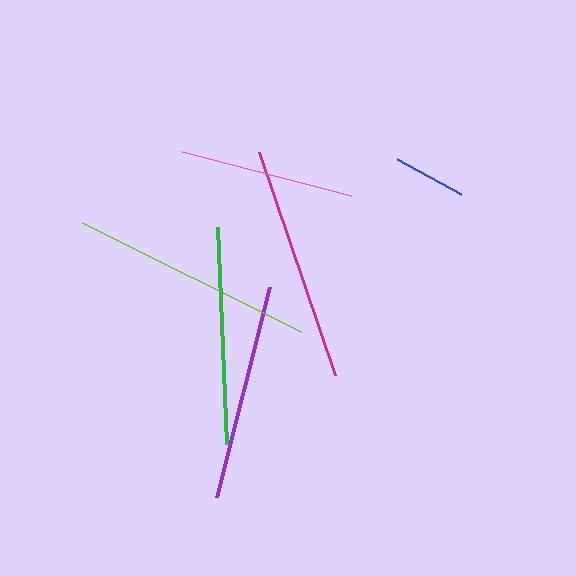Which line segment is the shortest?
The blue line is the shortest at approximately 73 pixels.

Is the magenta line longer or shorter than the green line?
The magenta line is longer than the green line.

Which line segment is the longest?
The lime line is the longest at approximately 245 pixels.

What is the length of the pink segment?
The pink segment is approximately 174 pixels long.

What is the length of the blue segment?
The blue segment is approximately 73 pixels long.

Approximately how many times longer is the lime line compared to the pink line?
The lime line is approximately 1.4 times the length of the pink line.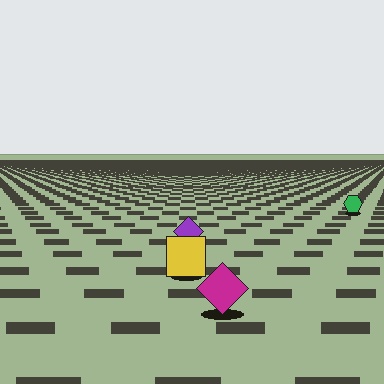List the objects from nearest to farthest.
From nearest to farthest: the magenta diamond, the yellow square, the purple diamond, the green hexagon.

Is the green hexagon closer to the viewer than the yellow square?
No. The yellow square is closer — you can tell from the texture gradient: the ground texture is coarser near it.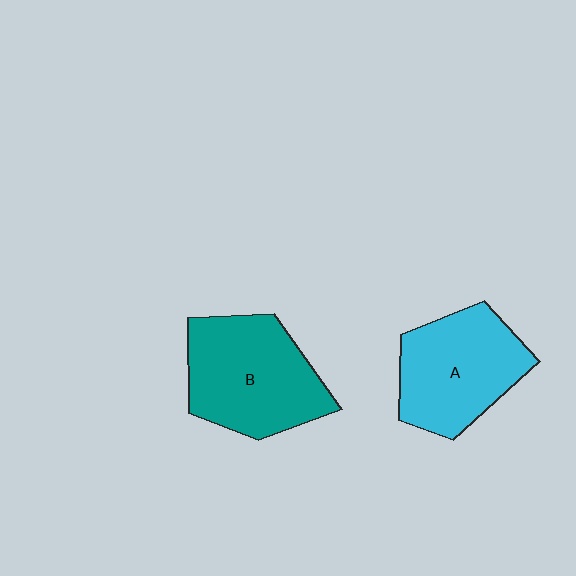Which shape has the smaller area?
Shape A (cyan).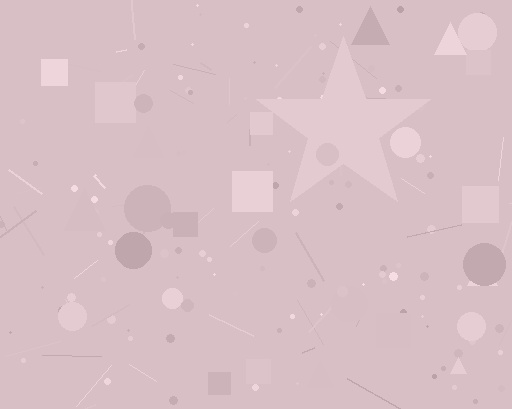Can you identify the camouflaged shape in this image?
The camouflaged shape is a star.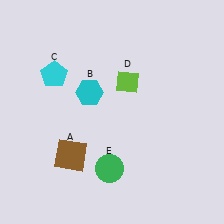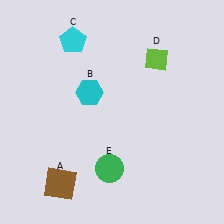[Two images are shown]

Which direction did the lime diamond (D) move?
The lime diamond (D) moved right.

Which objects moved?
The objects that moved are: the brown square (A), the cyan pentagon (C), the lime diamond (D).